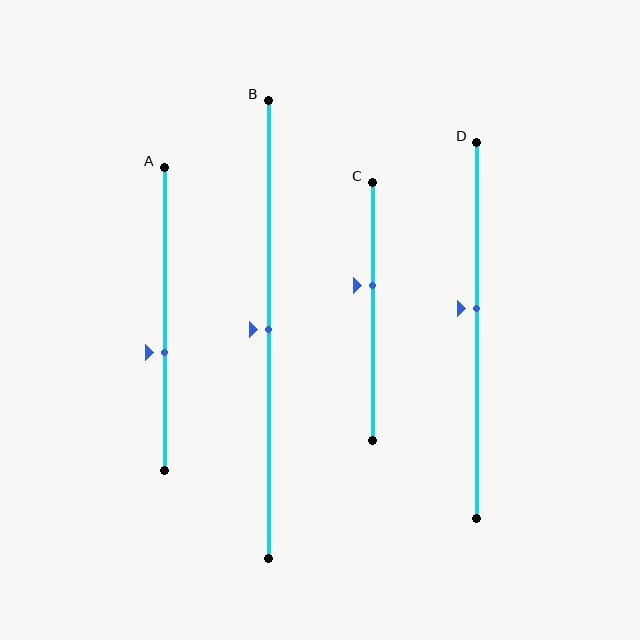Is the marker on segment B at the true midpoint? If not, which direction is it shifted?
Yes, the marker on segment B is at the true midpoint.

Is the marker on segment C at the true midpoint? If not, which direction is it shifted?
No, the marker on segment C is shifted upward by about 10% of the segment length.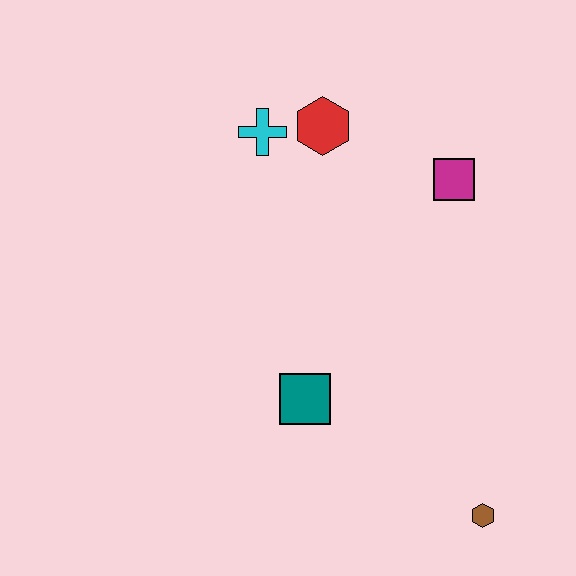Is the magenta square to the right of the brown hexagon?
No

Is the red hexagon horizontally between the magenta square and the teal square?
Yes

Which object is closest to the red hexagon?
The cyan cross is closest to the red hexagon.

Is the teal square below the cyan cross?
Yes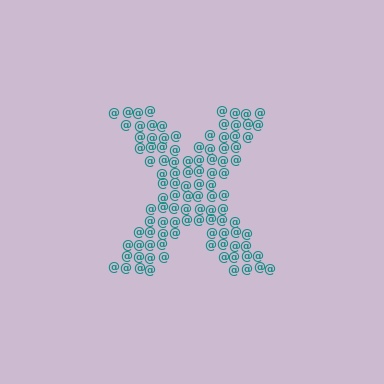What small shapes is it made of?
It is made of small at signs.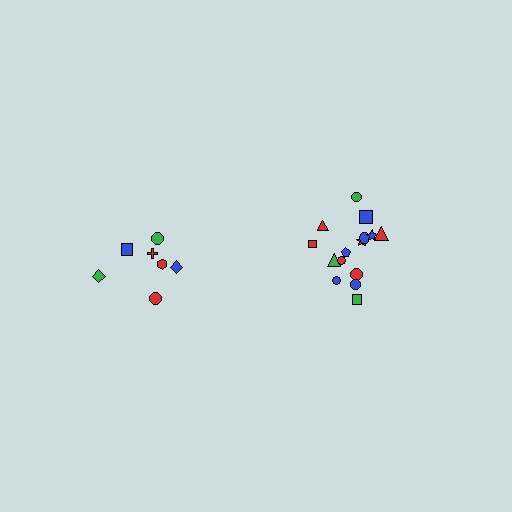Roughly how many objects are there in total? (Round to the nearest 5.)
Roughly 20 objects in total.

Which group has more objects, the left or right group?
The right group.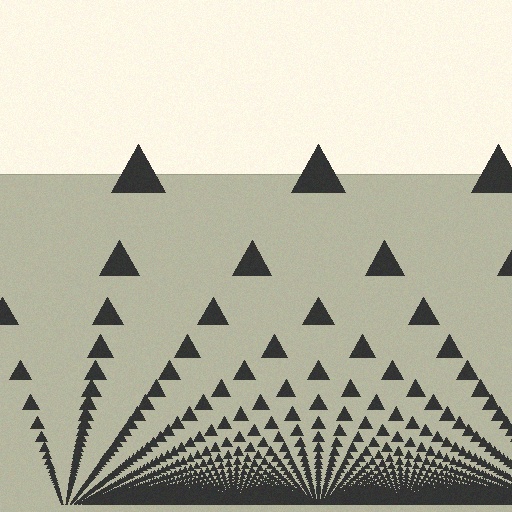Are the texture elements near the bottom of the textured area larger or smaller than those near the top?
Smaller. The gradient is inverted — elements near the bottom are smaller and denser.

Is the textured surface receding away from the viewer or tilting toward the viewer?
The surface appears to tilt toward the viewer. Texture elements get larger and sparser toward the top.